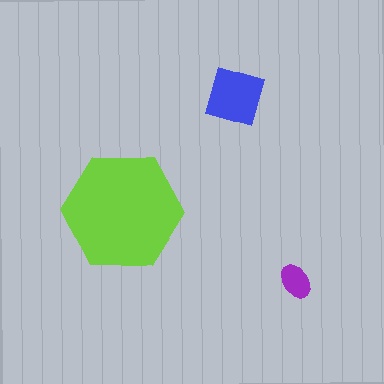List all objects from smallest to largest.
The purple ellipse, the blue diamond, the lime hexagon.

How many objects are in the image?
There are 3 objects in the image.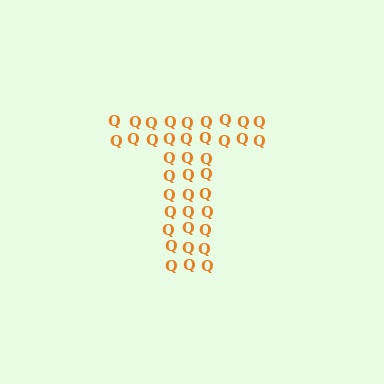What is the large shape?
The large shape is the letter T.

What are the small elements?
The small elements are letter Q's.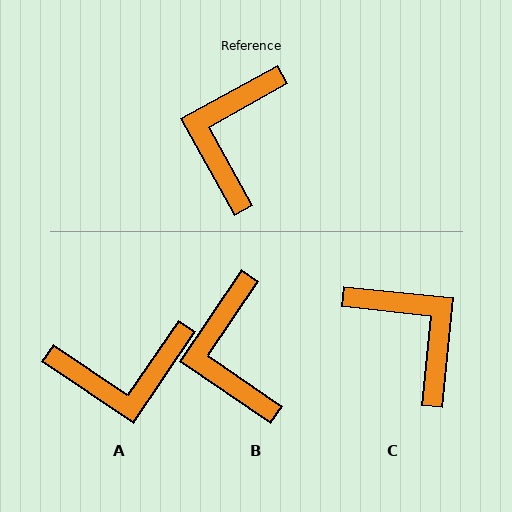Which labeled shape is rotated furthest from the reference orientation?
C, about 125 degrees away.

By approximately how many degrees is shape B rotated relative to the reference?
Approximately 27 degrees counter-clockwise.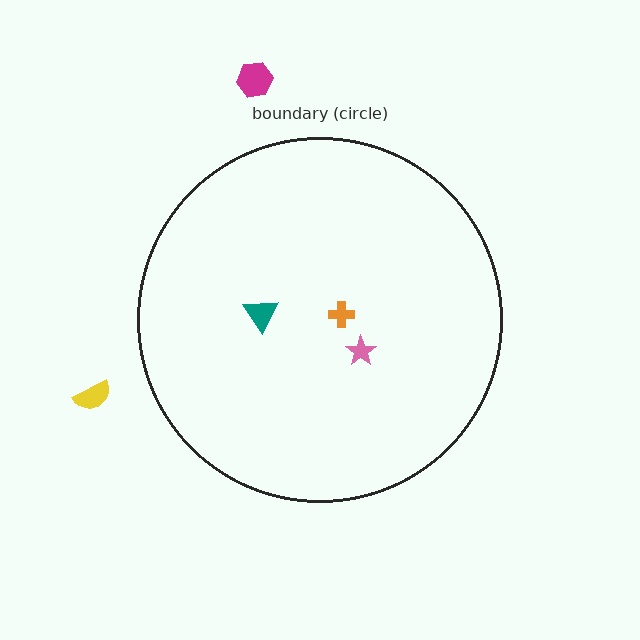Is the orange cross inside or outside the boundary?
Inside.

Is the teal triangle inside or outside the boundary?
Inside.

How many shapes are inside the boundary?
3 inside, 2 outside.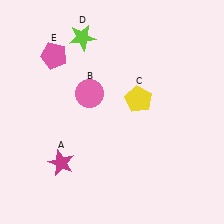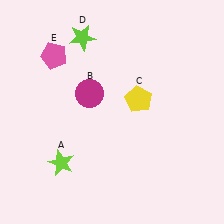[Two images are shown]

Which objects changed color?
A changed from magenta to lime. B changed from pink to magenta.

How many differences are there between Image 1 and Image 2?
There are 2 differences between the two images.